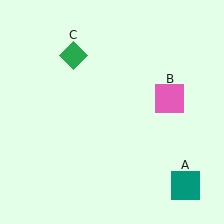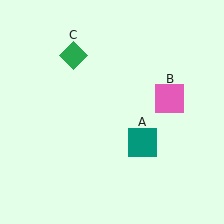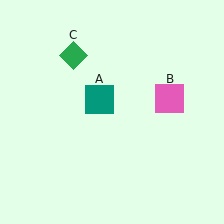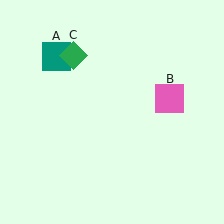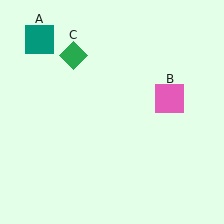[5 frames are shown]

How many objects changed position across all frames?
1 object changed position: teal square (object A).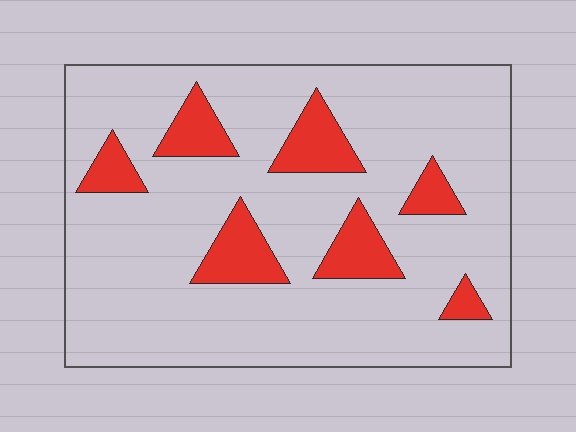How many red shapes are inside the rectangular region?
7.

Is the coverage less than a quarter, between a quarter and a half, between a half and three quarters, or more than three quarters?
Less than a quarter.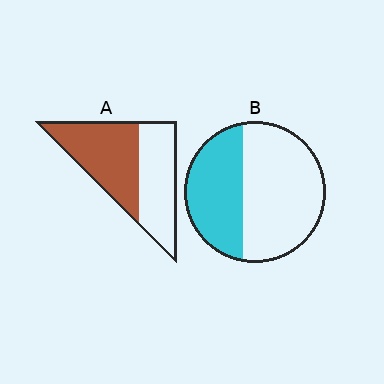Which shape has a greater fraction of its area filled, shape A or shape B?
Shape A.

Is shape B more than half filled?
No.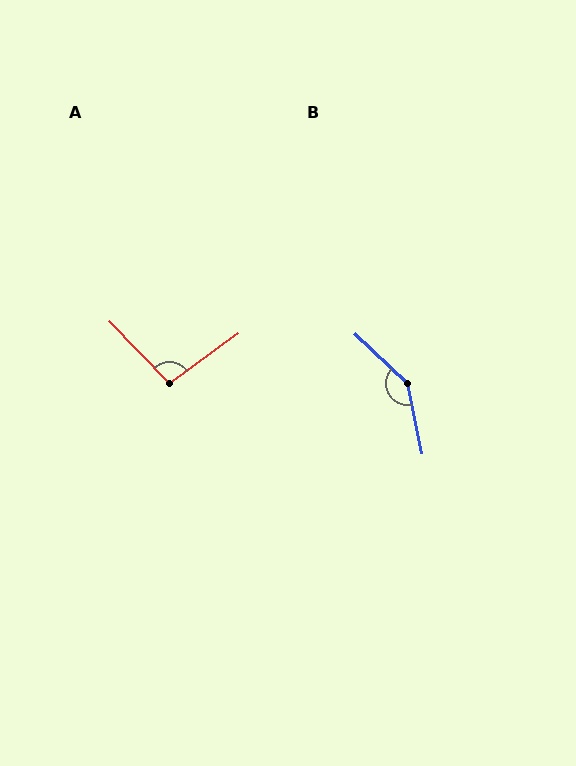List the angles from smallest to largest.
A (98°), B (146°).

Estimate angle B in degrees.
Approximately 146 degrees.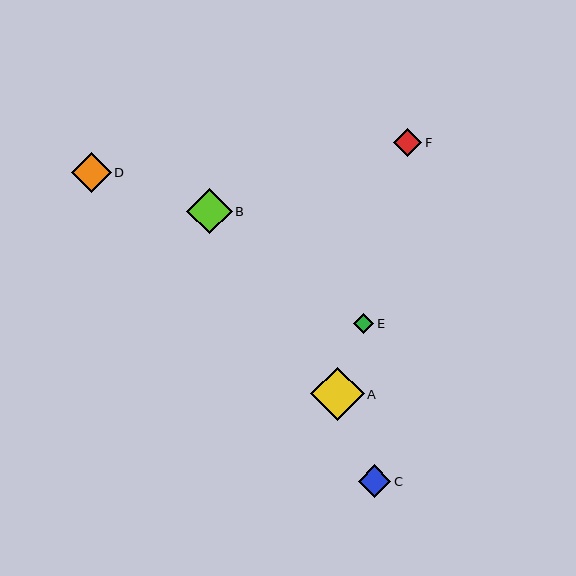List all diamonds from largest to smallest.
From largest to smallest: A, B, D, C, F, E.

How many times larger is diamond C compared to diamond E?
Diamond C is approximately 1.6 times the size of diamond E.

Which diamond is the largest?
Diamond A is the largest with a size of approximately 53 pixels.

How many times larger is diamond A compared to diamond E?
Diamond A is approximately 2.6 times the size of diamond E.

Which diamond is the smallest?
Diamond E is the smallest with a size of approximately 20 pixels.